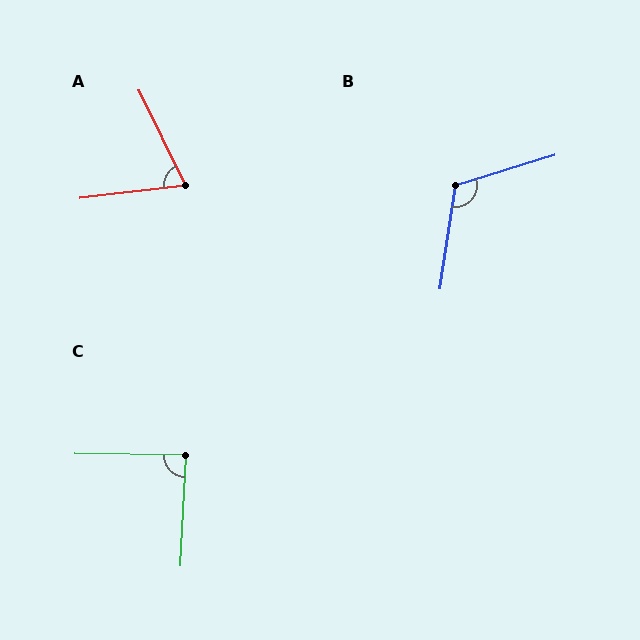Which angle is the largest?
B, at approximately 115 degrees.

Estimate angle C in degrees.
Approximately 88 degrees.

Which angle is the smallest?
A, at approximately 71 degrees.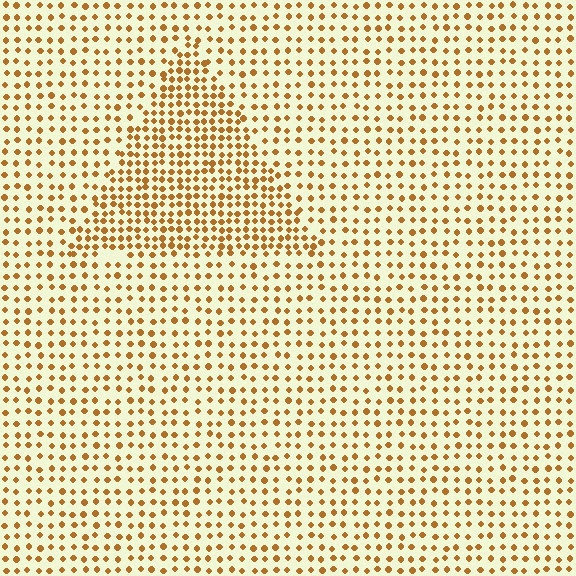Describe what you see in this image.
The image contains small brown elements arranged at two different densities. A triangle-shaped region is visible where the elements are more densely packed than the surrounding area.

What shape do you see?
I see a triangle.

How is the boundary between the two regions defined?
The boundary is defined by a change in element density (approximately 1.8x ratio). All elements are the same color, size, and shape.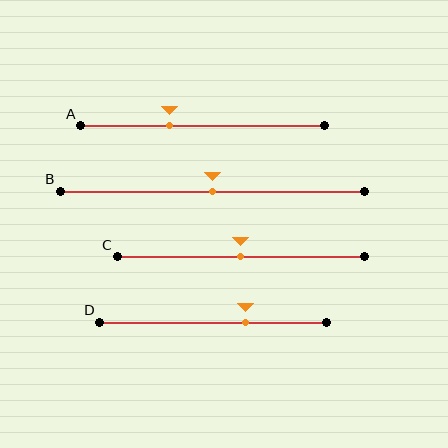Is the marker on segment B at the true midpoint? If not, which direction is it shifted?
Yes, the marker on segment B is at the true midpoint.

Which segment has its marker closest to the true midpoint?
Segment B has its marker closest to the true midpoint.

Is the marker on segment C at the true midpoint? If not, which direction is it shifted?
Yes, the marker on segment C is at the true midpoint.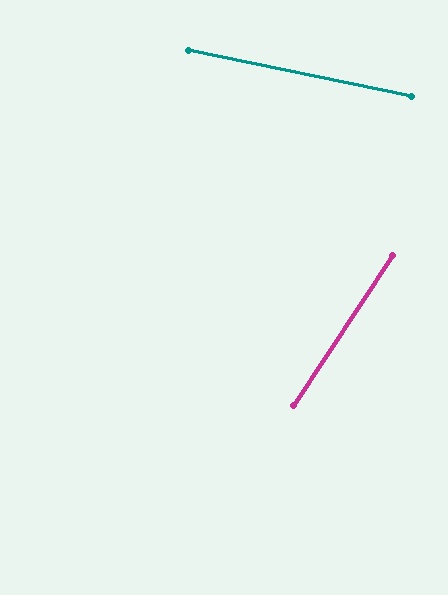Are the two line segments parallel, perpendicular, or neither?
Neither parallel nor perpendicular — they differ by about 68°.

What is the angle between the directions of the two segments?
Approximately 68 degrees.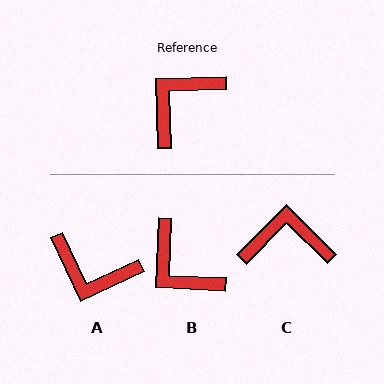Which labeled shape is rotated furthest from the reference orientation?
A, about 114 degrees away.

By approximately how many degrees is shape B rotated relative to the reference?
Approximately 86 degrees counter-clockwise.